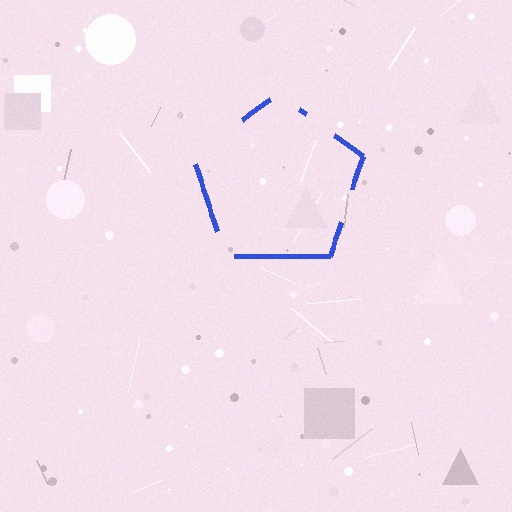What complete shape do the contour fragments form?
The contour fragments form a pentagon.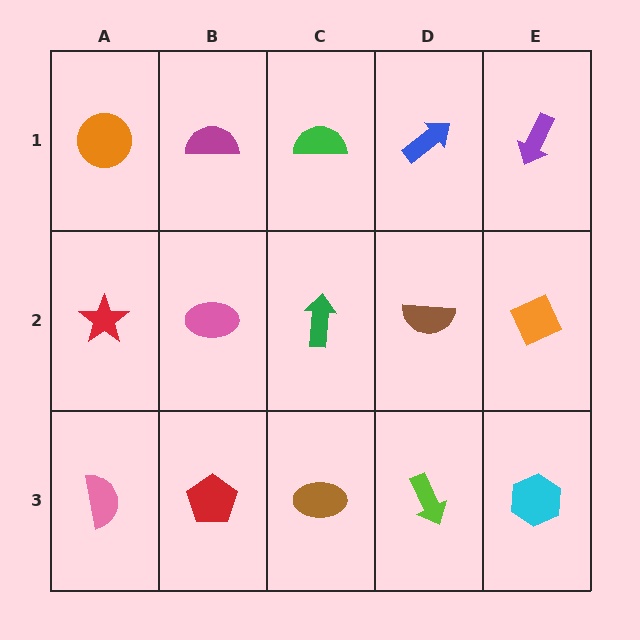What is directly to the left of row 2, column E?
A brown semicircle.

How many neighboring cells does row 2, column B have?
4.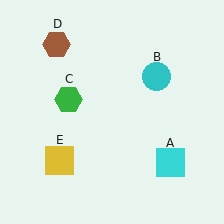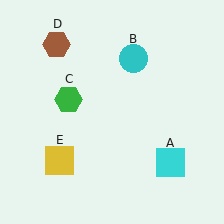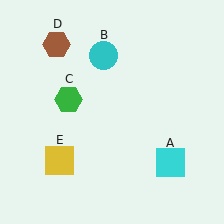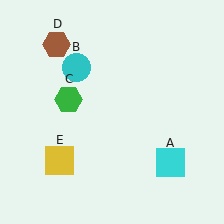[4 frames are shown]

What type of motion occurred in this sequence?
The cyan circle (object B) rotated counterclockwise around the center of the scene.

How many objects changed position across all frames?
1 object changed position: cyan circle (object B).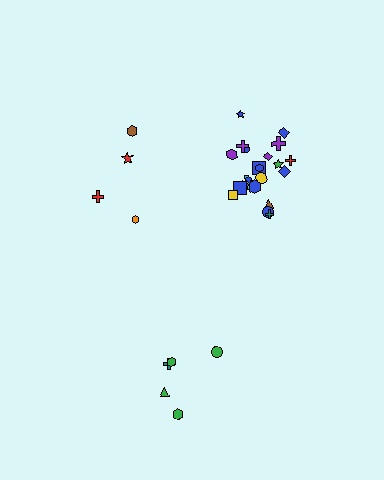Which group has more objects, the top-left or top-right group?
The top-right group.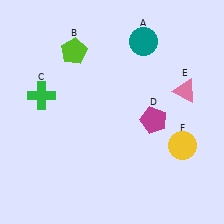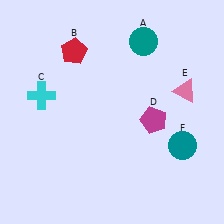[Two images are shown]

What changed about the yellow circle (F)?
In Image 1, F is yellow. In Image 2, it changed to teal.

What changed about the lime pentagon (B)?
In Image 1, B is lime. In Image 2, it changed to red.